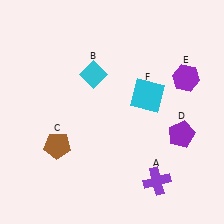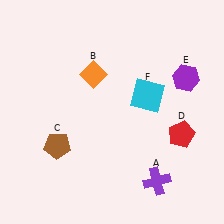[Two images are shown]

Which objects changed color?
B changed from cyan to orange. D changed from purple to red.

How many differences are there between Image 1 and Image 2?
There are 2 differences between the two images.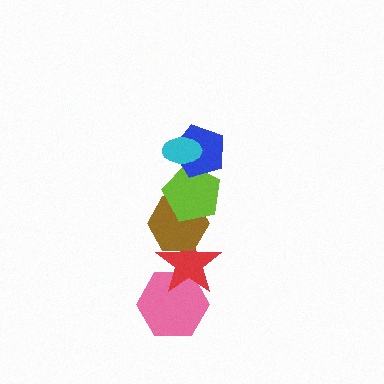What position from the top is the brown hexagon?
The brown hexagon is 4th from the top.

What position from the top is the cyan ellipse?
The cyan ellipse is 1st from the top.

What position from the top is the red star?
The red star is 5th from the top.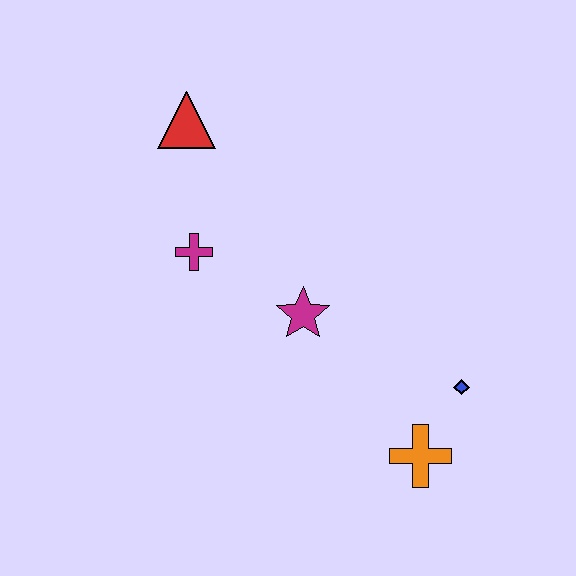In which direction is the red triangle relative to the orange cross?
The red triangle is above the orange cross.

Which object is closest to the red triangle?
The magenta cross is closest to the red triangle.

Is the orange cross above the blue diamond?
No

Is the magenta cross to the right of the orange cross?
No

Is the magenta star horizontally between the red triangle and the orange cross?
Yes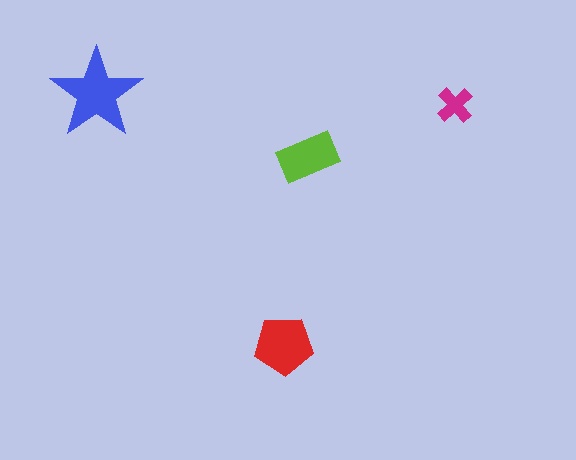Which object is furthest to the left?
The blue star is leftmost.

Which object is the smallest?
The magenta cross.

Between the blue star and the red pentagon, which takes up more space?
The blue star.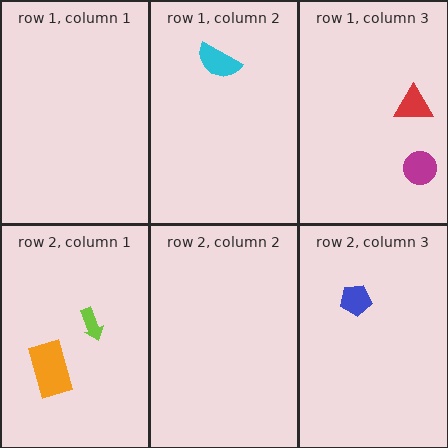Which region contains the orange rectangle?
The row 2, column 1 region.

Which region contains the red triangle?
The row 1, column 3 region.